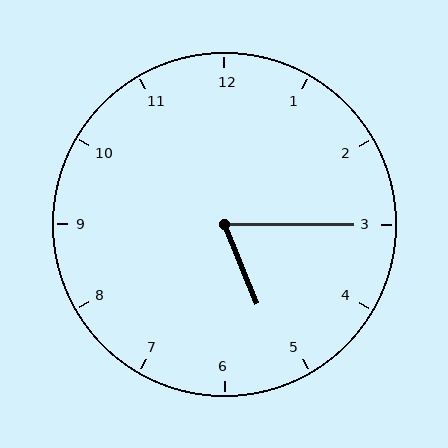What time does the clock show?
5:15.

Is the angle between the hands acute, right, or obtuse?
It is acute.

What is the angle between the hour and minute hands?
Approximately 68 degrees.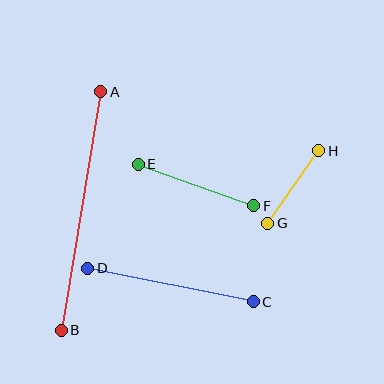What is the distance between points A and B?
The distance is approximately 242 pixels.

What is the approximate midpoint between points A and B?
The midpoint is at approximately (81, 211) pixels.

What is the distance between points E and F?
The distance is approximately 123 pixels.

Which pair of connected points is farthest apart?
Points A and B are farthest apart.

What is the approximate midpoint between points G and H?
The midpoint is at approximately (293, 187) pixels.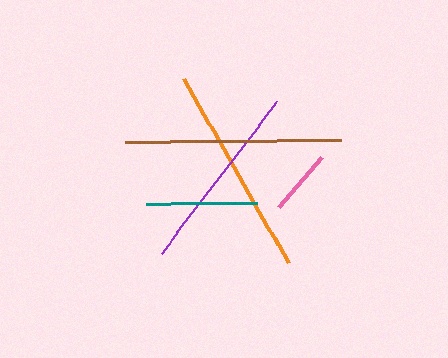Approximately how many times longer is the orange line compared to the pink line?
The orange line is approximately 3.2 times the length of the pink line.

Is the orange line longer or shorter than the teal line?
The orange line is longer than the teal line.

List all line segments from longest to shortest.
From longest to shortest: brown, orange, purple, teal, pink.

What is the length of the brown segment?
The brown segment is approximately 216 pixels long.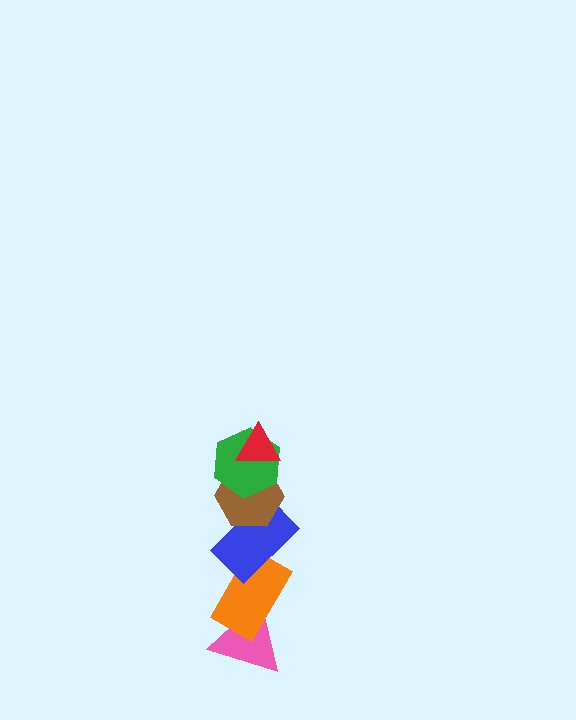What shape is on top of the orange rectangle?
The blue rectangle is on top of the orange rectangle.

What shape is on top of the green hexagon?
The red triangle is on top of the green hexagon.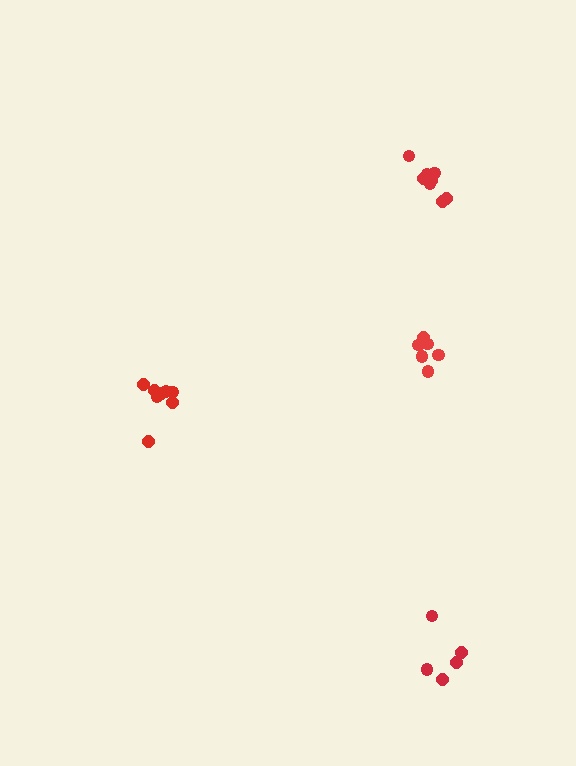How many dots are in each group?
Group 1: 8 dots, Group 2: 8 dots, Group 3: 6 dots, Group 4: 5 dots (27 total).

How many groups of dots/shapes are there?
There are 4 groups.